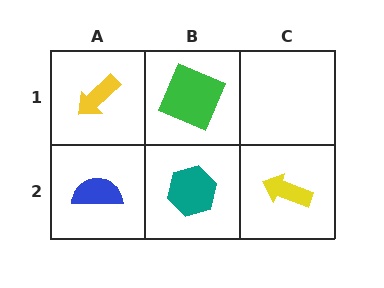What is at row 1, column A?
A yellow arrow.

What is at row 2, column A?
A blue semicircle.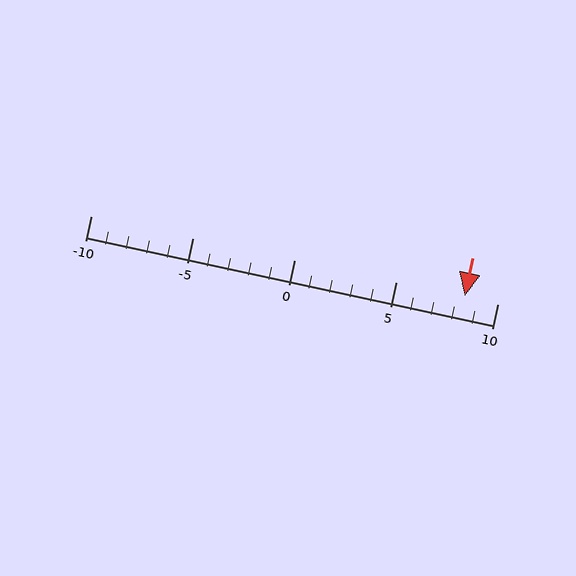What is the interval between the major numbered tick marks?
The major tick marks are spaced 5 units apart.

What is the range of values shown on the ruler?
The ruler shows values from -10 to 10.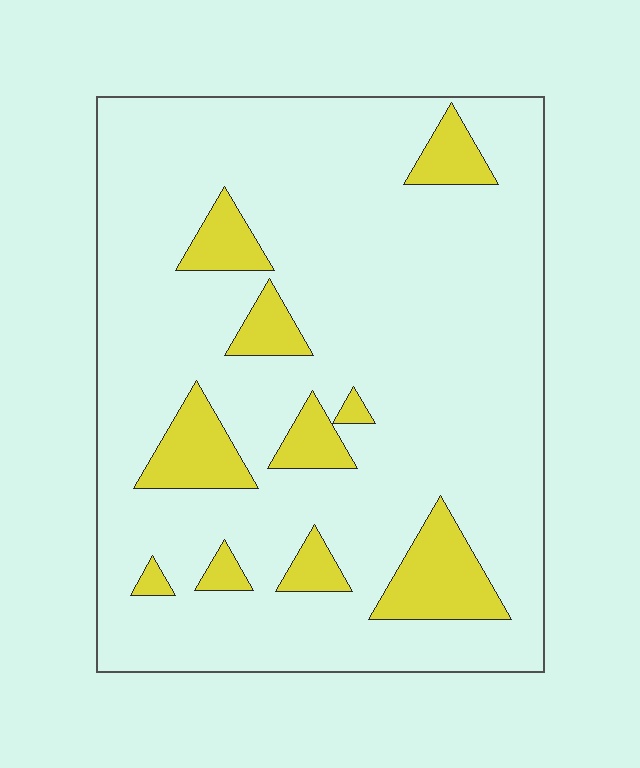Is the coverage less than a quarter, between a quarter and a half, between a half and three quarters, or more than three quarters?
Less than a quarter.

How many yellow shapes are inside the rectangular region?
10.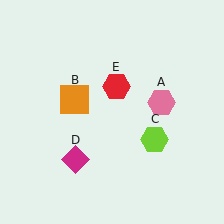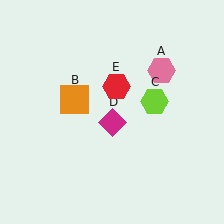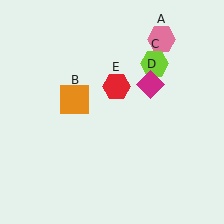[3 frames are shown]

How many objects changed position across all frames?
3 objects changed position: pink hexagon (object A), lime hexagon (object C), magenta diamond (object D).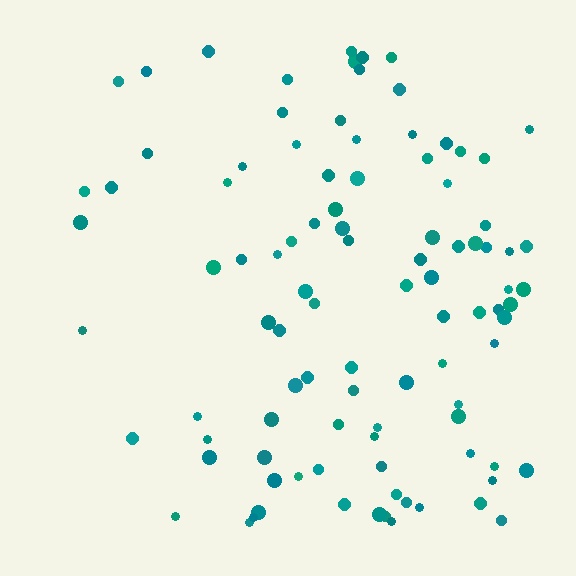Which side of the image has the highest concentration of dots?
The right.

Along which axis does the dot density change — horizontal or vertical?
Horizontal.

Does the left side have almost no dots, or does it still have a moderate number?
Still a moderate number, just noticeably fewer than the right.